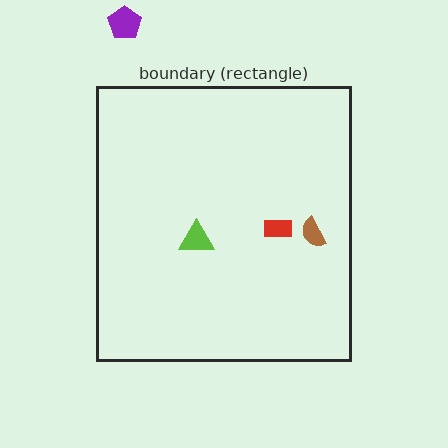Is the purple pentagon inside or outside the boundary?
Outside.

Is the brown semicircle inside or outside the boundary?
Inside.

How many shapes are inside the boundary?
3 inside, 1 outside.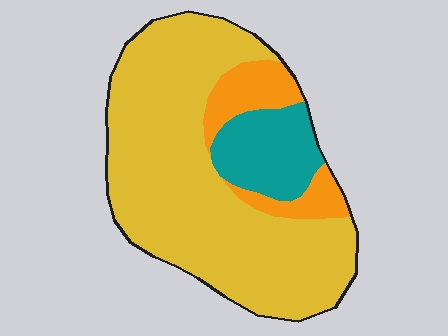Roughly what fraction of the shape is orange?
Orange takes up about one eighth (1/8) of the shape.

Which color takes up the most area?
Yellow, at roughly 70%.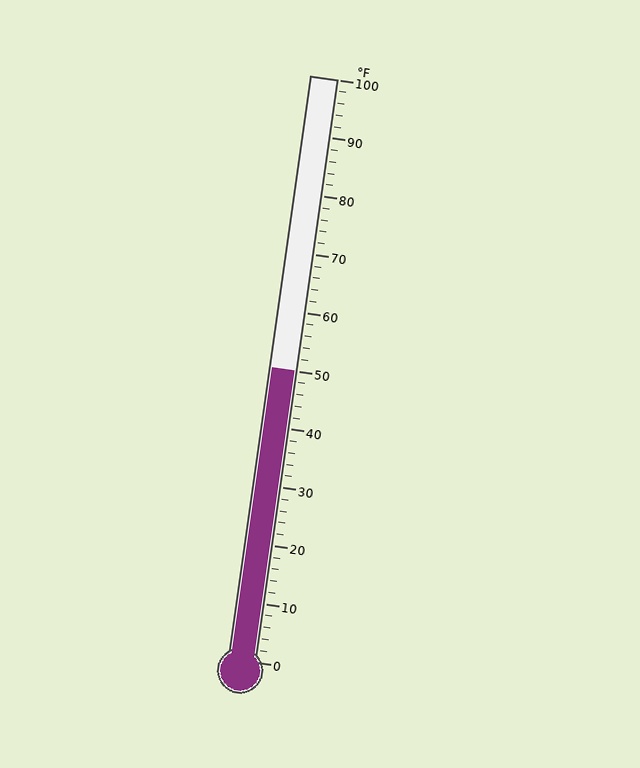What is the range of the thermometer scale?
The thermometer scale ranges from 0°F to 100°F.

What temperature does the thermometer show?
The thermometer shows approximately 50°F.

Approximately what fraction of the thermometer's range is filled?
The thermometer is filled to approximately 50% of its range.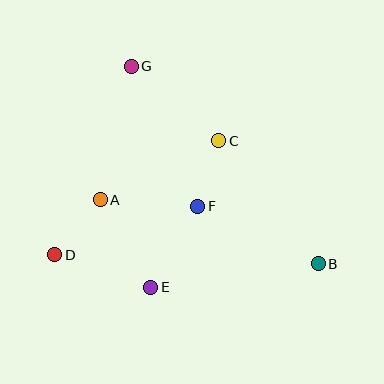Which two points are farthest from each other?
Points B and G are farthest from each other.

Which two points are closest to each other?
Points C and F are closest to each other.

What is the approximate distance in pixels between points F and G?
The distance between F and G is approximately 155 pixels.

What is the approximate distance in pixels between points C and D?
The distance between C and D is approximately 200 pixels.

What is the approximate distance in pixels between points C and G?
The distance between C and G is approximately 115 pixels.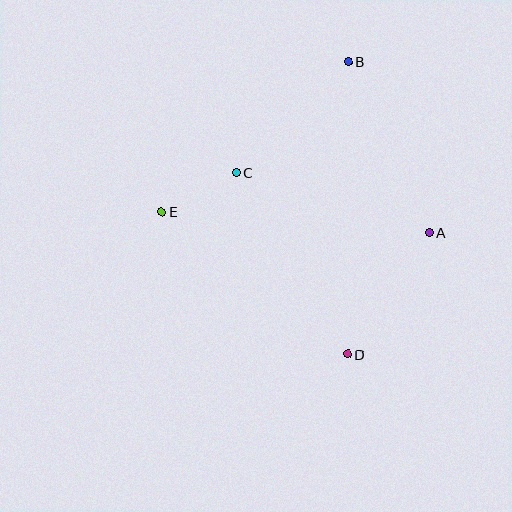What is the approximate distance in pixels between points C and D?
The distance between C and D is approximately 213 pixels.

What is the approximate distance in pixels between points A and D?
The distance between A and D is approximately 146 pixels.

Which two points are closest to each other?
Points C and E are closest to each other.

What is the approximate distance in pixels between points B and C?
The distance between B and C is approximately 157 pixels.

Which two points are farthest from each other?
Points B and D are farthest from each other.